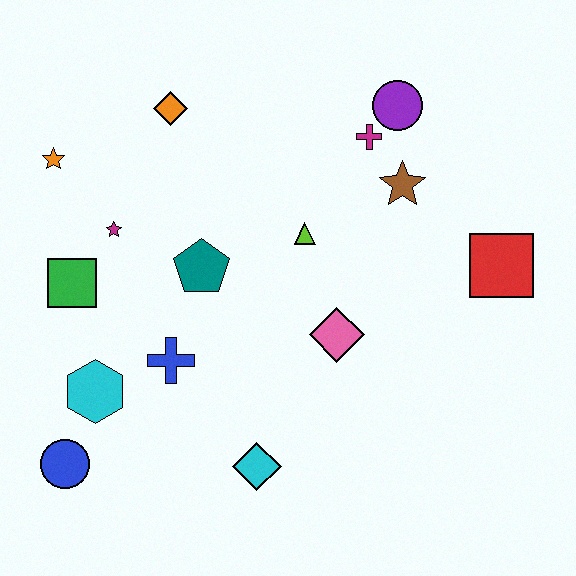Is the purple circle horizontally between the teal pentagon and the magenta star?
No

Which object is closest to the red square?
The brown star is closest to the red square.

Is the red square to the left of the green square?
No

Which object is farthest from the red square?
The blue circle is farthest from the red square.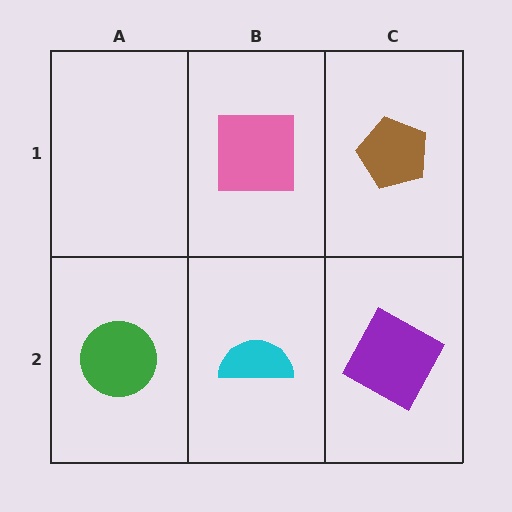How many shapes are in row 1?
2 shapes.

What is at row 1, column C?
A brown pentagon.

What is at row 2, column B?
A cyan semicircle.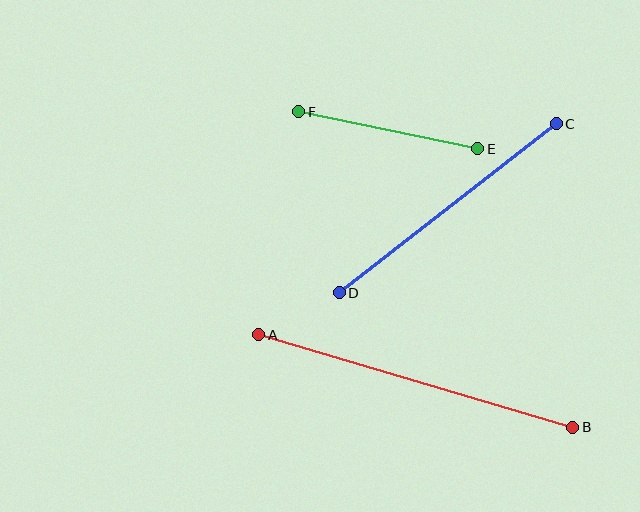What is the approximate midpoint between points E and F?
The midpoint is at approximately (388, 130) pixels.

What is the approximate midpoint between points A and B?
The midpoint is at approximately (416, 381) pixels.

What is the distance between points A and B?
The distance is approximately 327 pixels.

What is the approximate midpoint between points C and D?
The midpoint is at approximately (448, 208) pixels.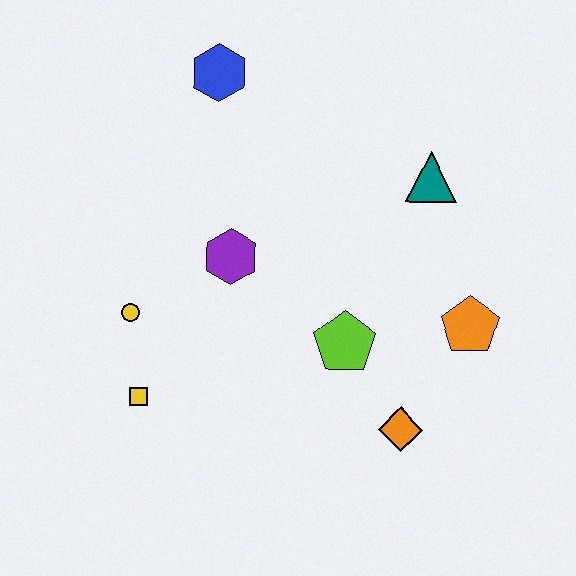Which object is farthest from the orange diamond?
The blue hexagon is farthest from the orange diamond.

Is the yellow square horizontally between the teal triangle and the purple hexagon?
No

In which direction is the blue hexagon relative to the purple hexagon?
The blue hexagon is above the purple hexagon.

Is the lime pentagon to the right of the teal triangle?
No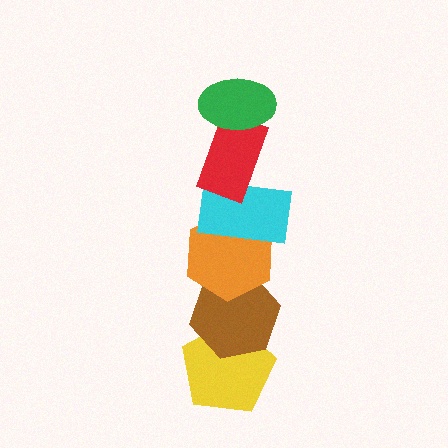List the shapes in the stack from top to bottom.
From top to bottom: the green ellipse, the red rectangle, the cyan rectangle, the orange hexagon, the brown hexagon, the yellow pentagon.